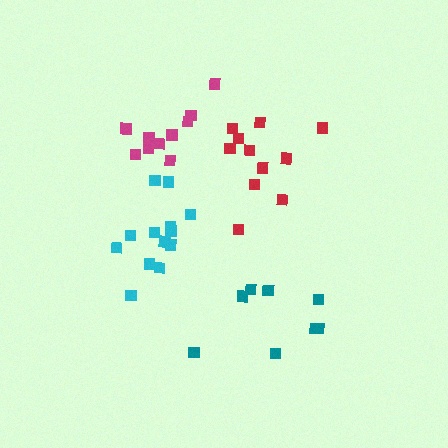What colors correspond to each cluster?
The clusters are colored: cyan, red, magenta, teal.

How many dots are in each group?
Group 1: 13 dots, Group 2: 11 dots, Group 3: 10 dots, Group 4: 8 dots (42 total).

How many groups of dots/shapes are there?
There are 4 groups.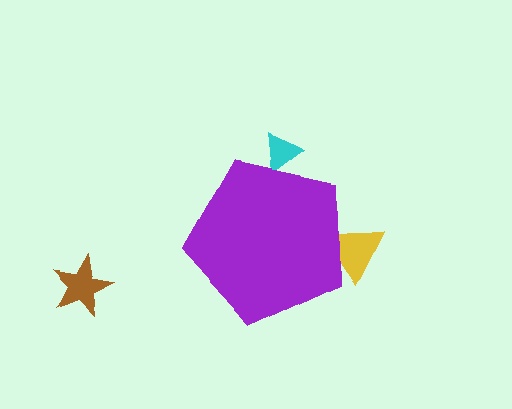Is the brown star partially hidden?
No, the brown star is fully visible.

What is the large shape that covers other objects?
A purple pentagon.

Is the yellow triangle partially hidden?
Yes, the yellow triangle is partially hidden behind the purple pentagon.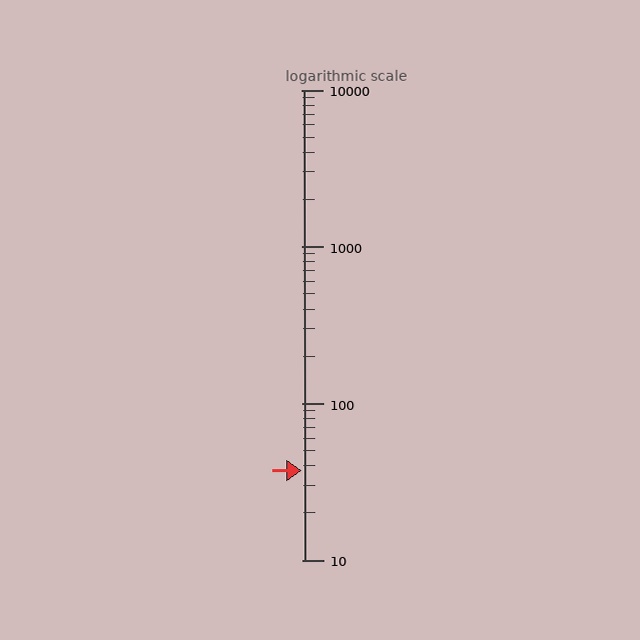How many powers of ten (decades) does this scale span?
The scale spans 3 decades, from 10 to 10000.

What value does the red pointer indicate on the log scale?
The pointer indicates approximately 37.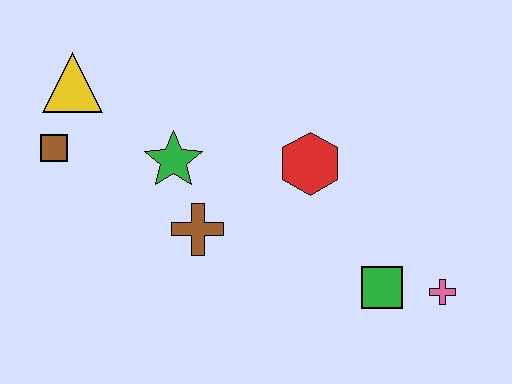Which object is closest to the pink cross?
The green square is closest to the pink cross.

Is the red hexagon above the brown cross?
Yes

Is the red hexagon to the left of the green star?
No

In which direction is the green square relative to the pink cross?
The green square is to the left of the pink cross.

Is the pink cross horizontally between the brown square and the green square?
No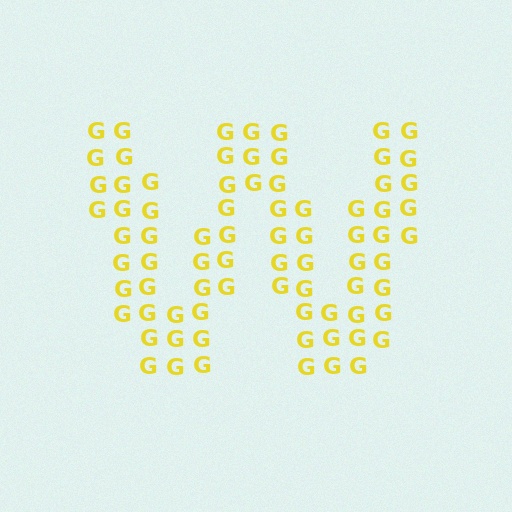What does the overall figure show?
The overall figure shows the letter W.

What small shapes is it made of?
It is made of small letter G's.